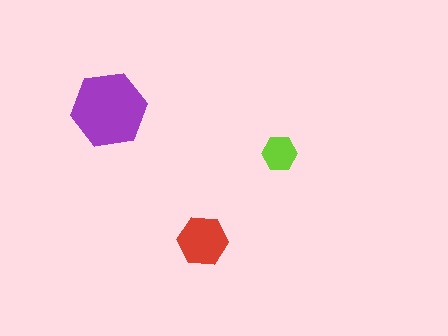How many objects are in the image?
There are 3 objects in the image.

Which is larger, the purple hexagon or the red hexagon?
The purple one.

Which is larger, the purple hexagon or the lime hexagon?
The purple one.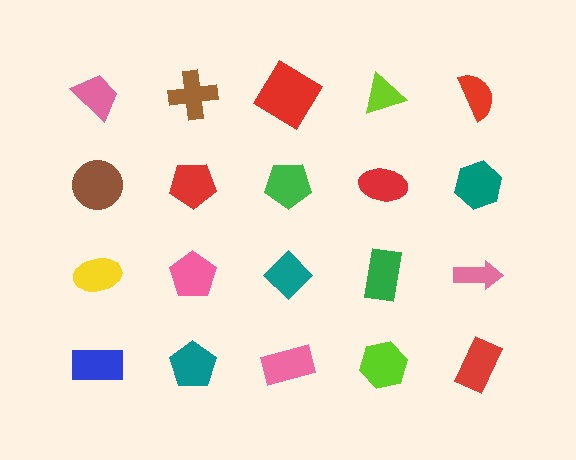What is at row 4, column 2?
A teal pentagon.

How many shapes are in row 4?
5 shapes.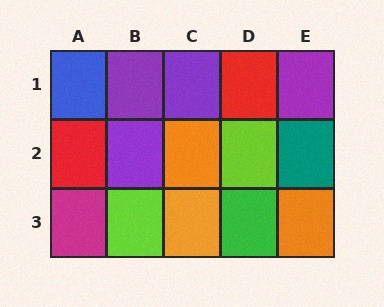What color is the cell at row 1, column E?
Purple.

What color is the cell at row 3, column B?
Lime.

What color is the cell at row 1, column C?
Purple.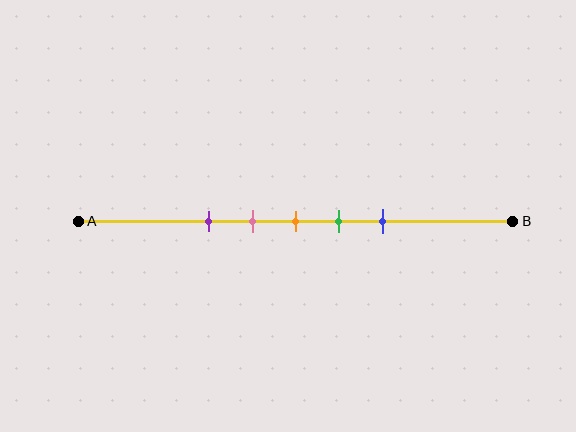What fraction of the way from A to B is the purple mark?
The purple mark is approximately 30% (0.3) of the way from A to B.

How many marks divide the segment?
There are 5 marks dividing the segment.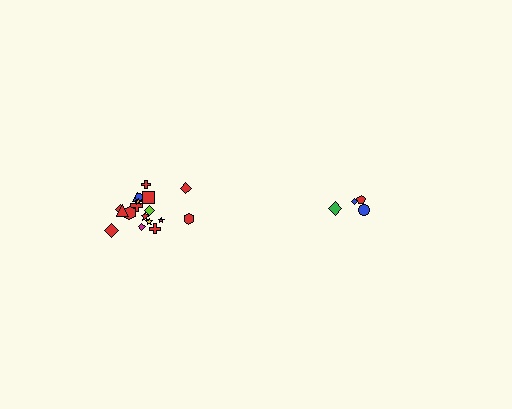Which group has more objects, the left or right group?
The left group.